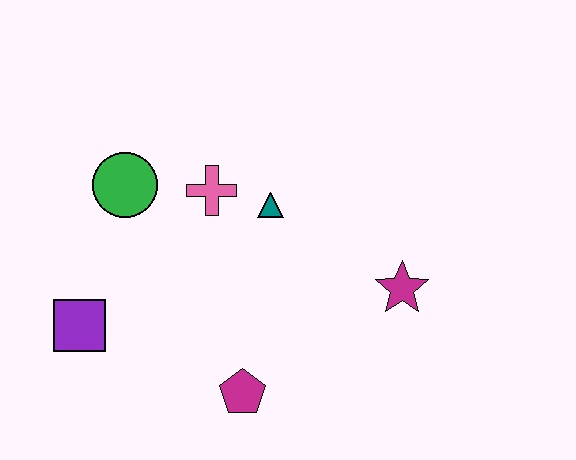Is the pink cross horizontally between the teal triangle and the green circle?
Yes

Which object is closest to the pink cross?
The teal triangle is closest to the pink cross.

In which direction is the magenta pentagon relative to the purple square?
The magenta pentagon is to the right of the purple square.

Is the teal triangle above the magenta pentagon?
Yes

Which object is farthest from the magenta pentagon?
The green circle is farthest from the magenta pentagon.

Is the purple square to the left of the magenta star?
Yes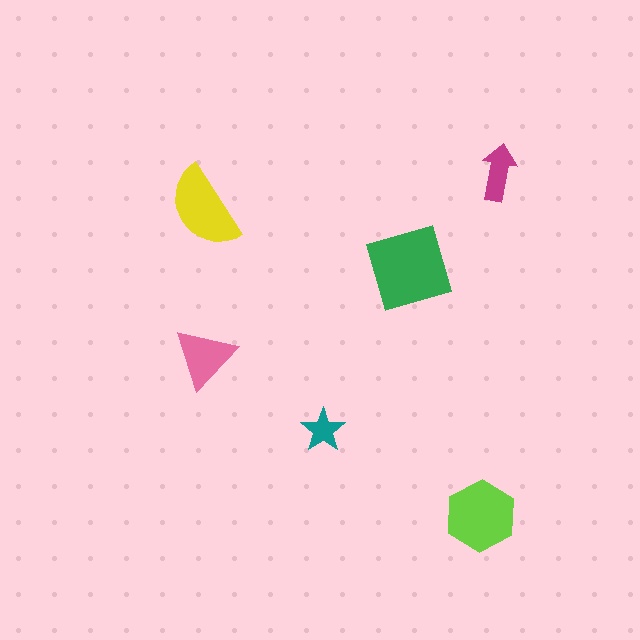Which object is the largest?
The green diamond.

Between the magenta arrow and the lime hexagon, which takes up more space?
The lime hexagon.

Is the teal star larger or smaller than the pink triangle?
Smaller.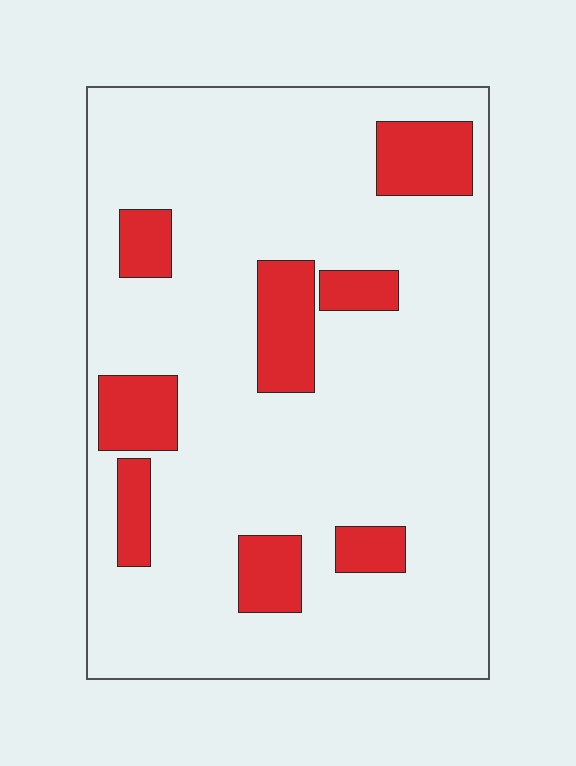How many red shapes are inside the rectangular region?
8.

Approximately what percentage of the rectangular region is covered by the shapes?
Approximately 15%.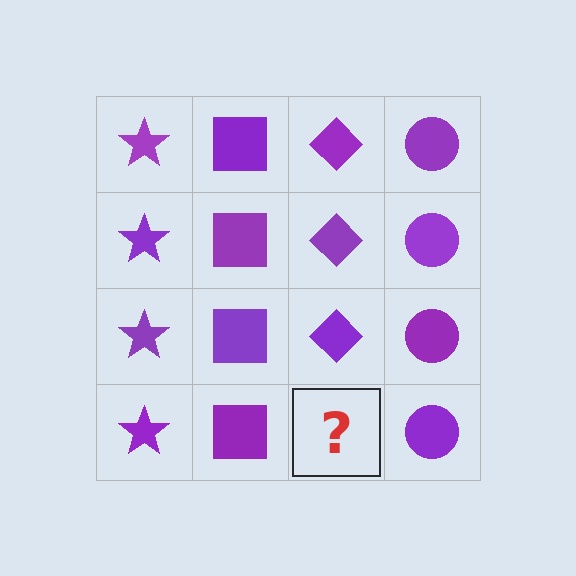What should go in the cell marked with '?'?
The missing cell should contain a purple diamond.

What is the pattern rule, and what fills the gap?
The rule is that each column has a consistent shape. The gap should be filled with a purple diamond.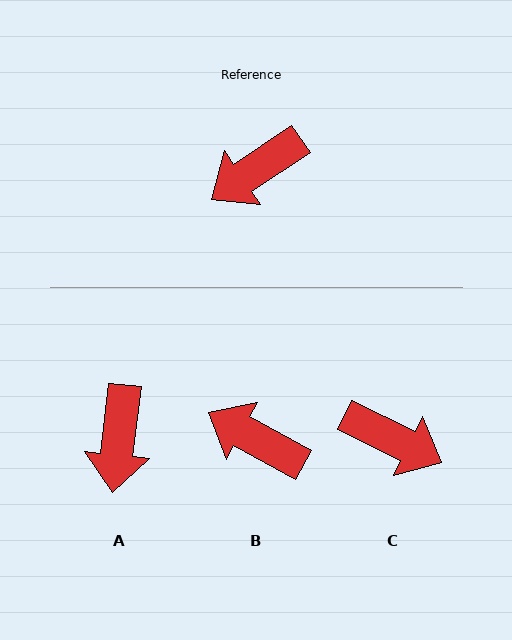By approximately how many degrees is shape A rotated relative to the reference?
Approximately 50 degrees counter-clockwise.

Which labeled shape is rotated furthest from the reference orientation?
C, about 120 degrees away.